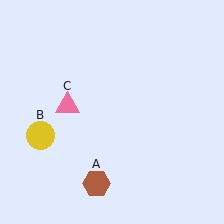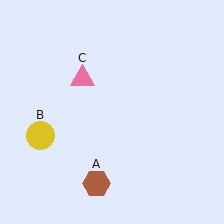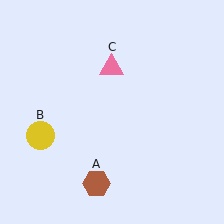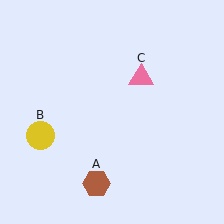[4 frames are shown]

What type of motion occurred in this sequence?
The pink triangle (object C) rotated clockwise around the center of the scene.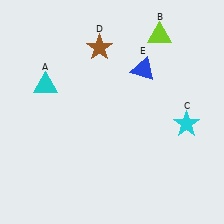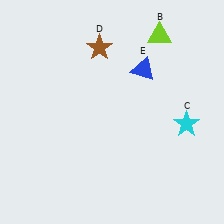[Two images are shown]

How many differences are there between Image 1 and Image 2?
There is 1 difference between the two images.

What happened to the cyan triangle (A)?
The cyan triangle (A) was removed in Image 2. It was in the top-left area of Image 1.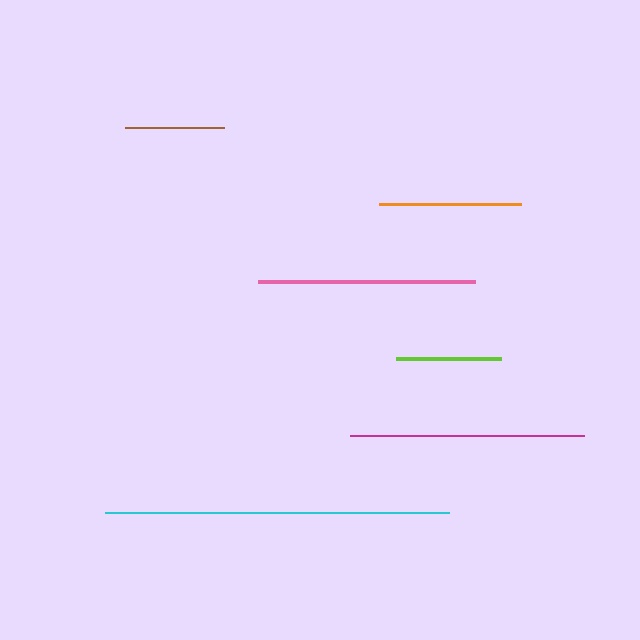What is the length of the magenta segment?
The magenta segment is approximately 233 pixels long.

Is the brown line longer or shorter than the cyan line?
The cyan line is longer than the brown line.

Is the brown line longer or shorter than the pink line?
The pink line is longer than the brown line.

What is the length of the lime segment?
The lime segment is approximately 105 pixels long.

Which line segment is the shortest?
The brown line is the shortest at approximately 99 pixels.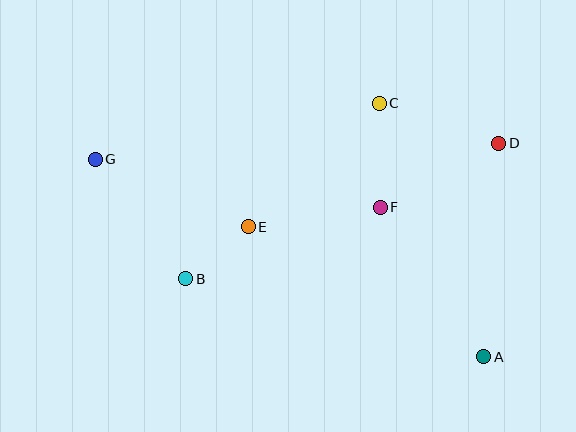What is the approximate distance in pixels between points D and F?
The distance between D and F is approximately 135 pixels.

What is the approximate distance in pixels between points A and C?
The distance between A and C is approximately 274 pixels.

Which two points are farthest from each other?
Points A and G are farthest from each other.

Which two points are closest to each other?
Points B and E are closest to each other.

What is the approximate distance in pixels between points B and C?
The distance between B and C is approximately 261 pixels.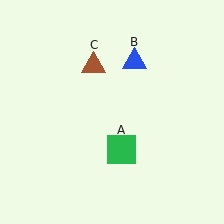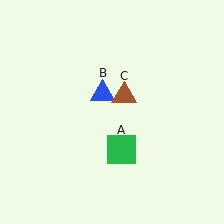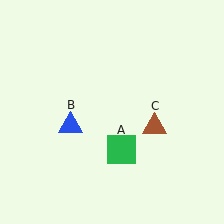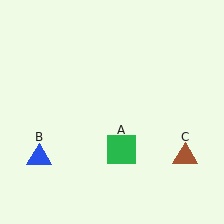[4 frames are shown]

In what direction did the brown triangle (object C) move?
The brown triangle (object C) moved down and to the right.